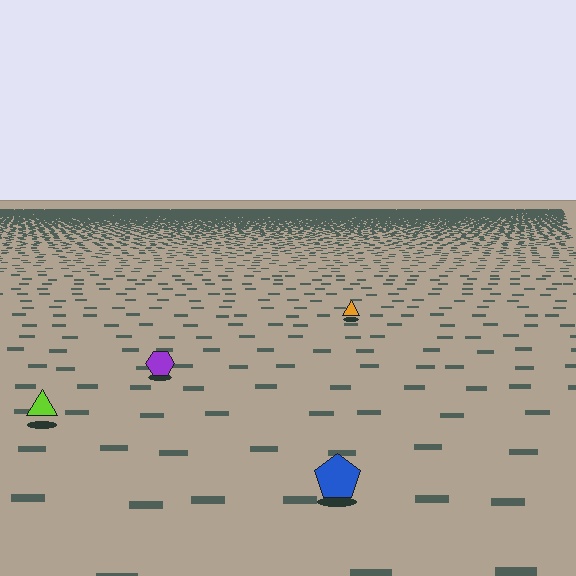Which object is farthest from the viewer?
The orange triangle is farthest from the viewer. It appears smaller and the ground texture around it is denser.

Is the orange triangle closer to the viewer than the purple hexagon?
No. The purple hexagon is closer — you can tell from the texture gradient: the ground texture is coarser near it.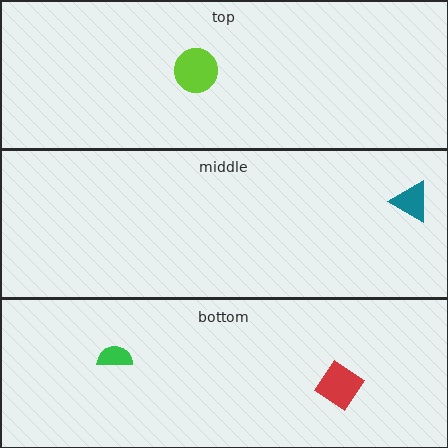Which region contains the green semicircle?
The bottom region.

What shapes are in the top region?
The lime circle.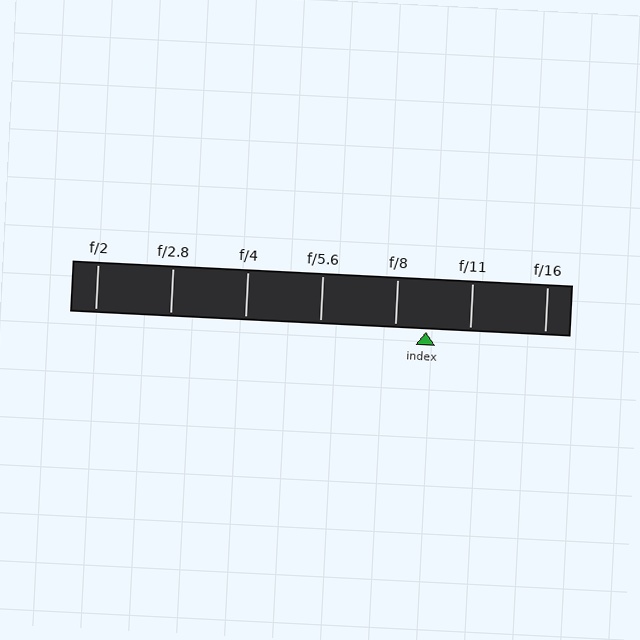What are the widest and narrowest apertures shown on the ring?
The widest aperture shown is f/2 and the narrowest is f/16.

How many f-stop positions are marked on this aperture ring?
There are 7 f-stop positions marked.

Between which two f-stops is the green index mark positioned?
The index mark is between f/8 and f/11.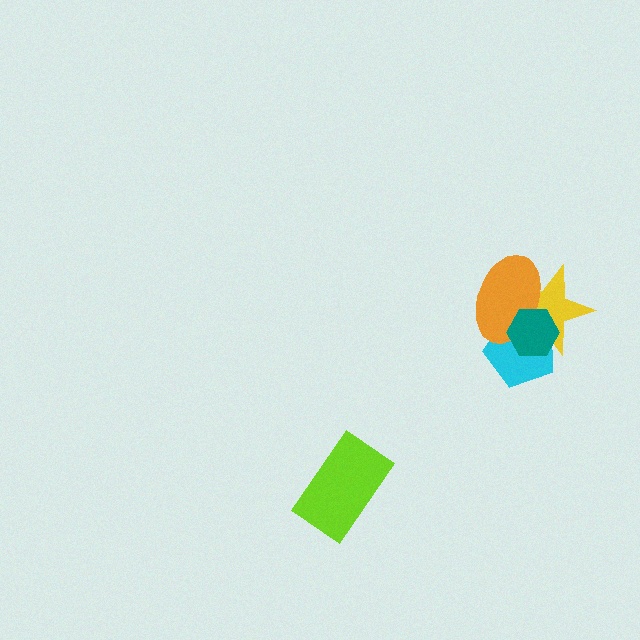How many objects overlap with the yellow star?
3 objects overlap with the yellow star.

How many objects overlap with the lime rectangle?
0 objects overlap with the lime rectangle.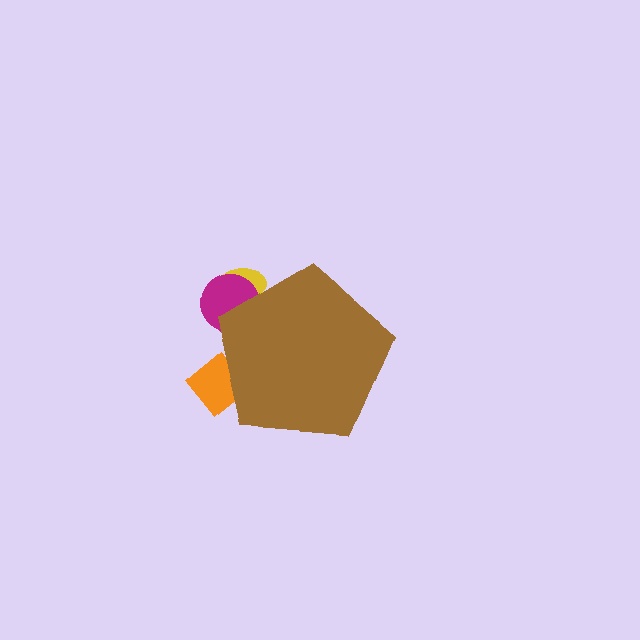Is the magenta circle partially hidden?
Yes, the magenta circle is partially hidden behind the brown pentagon.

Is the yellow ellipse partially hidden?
Yes, the yellow ellipse is partially hidden behind the brown pentagon.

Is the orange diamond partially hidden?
Yes, the orange diamond is partially hidden behind the brown pentagon.